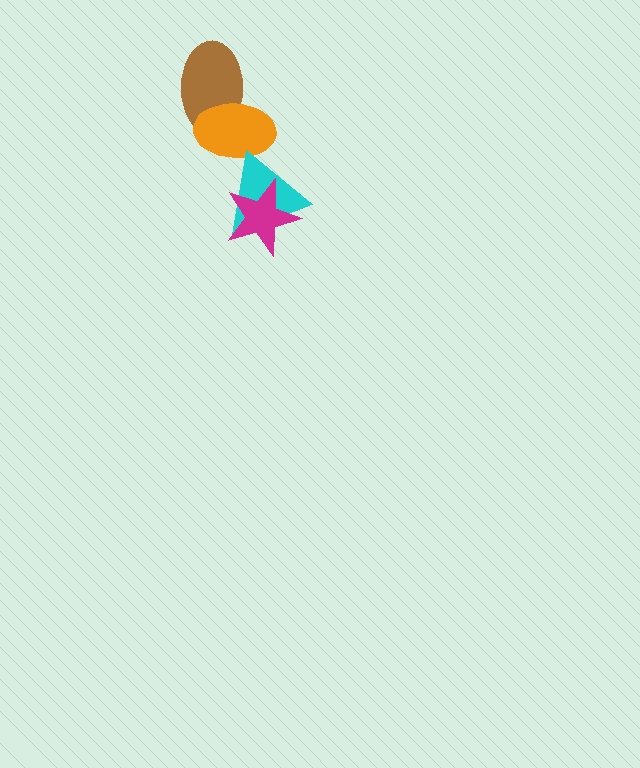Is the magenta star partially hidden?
No, no other shape covers it.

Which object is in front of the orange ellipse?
The cyan triangle is in front of the orange ellipse.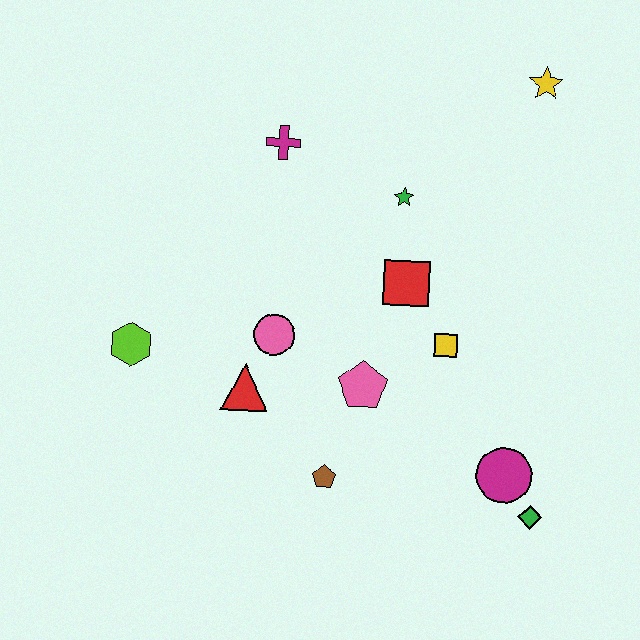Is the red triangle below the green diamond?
No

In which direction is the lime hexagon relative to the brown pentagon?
The lime hexagon is to the left of the brown pentagon.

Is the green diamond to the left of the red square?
No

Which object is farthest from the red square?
The lime hexagon is farthest from the red square.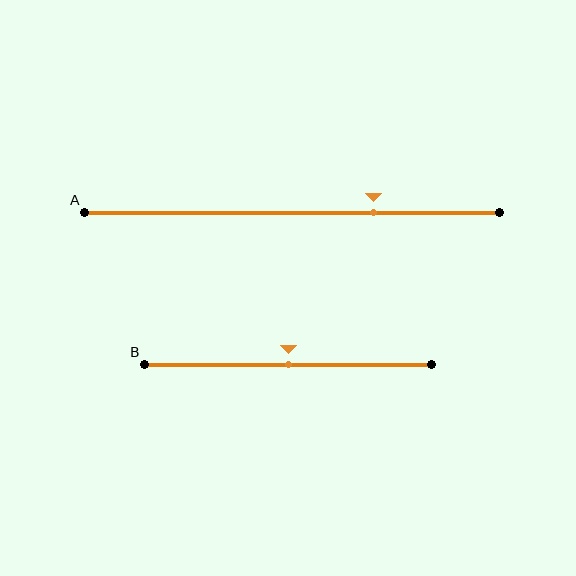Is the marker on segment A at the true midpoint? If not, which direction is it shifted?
No, the marker on segment A is shifted to the right by about 20% of the segment length.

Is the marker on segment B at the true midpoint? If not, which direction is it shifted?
Yes, the marker on segment B is at the true midpoint.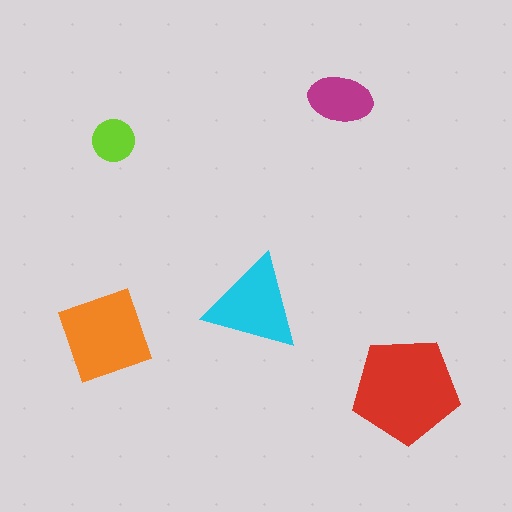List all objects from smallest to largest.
The lime circle, the magenta ellipse, the cyan triangle, the orange square, the red pentagon.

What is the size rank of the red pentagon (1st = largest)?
1st.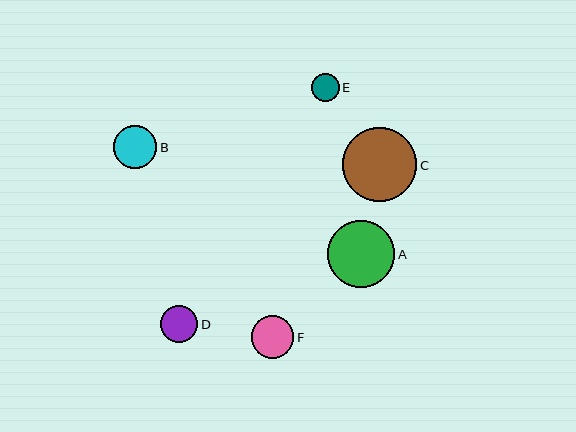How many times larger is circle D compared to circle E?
Circle D is approximately 1.4 times the size of circle E.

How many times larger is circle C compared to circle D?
Circle C is approximately 2.0 times the size of circle D.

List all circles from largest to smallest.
From largest to smallest: C, A, B, F, D, E.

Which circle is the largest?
Circle C is the largest with a size of approximately 75 pixels.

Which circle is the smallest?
Circle E is the smallest with a size of approximately 27 pixels.